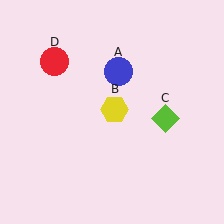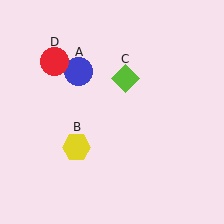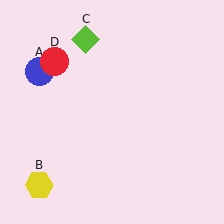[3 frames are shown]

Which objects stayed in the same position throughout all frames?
Red circle (object D) remained stationary.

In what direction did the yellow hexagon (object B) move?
The yellow hexagon (object B) moved down and to the left.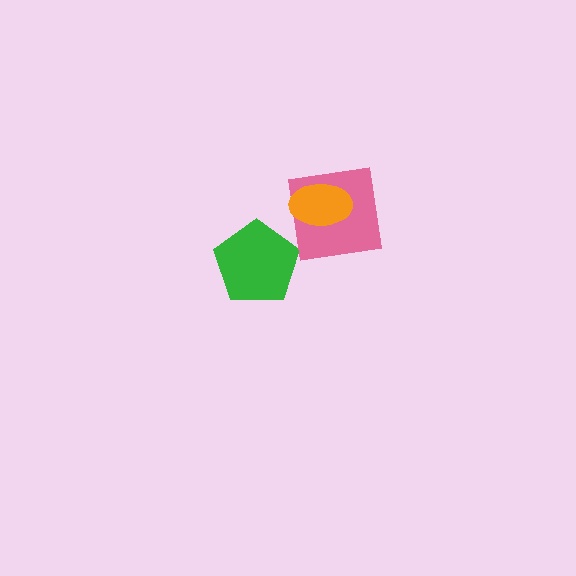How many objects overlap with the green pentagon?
0 objects overlap with the green pentagon.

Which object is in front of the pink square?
The orange ellipse is in front of the pink square.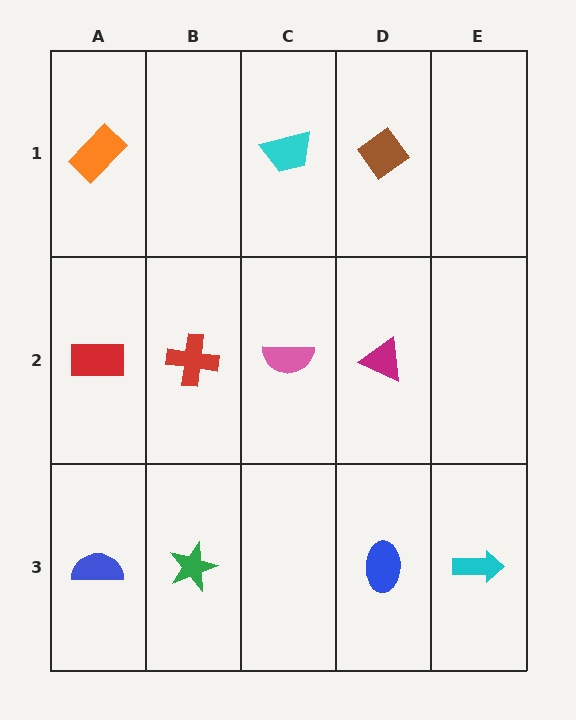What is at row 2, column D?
A magenta triangle.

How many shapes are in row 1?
3 shapes.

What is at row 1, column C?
A cyan trapezoid.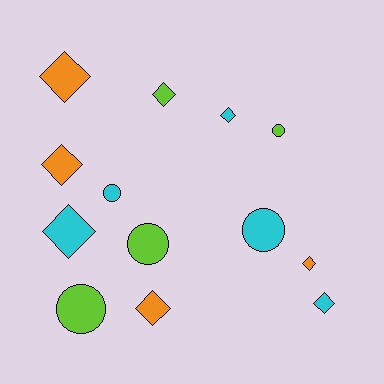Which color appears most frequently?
Cyan, with 5 objects.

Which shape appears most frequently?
Diamond, with 8 objects.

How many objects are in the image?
There are 13 objects.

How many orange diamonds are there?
There are 4 orange diamonds.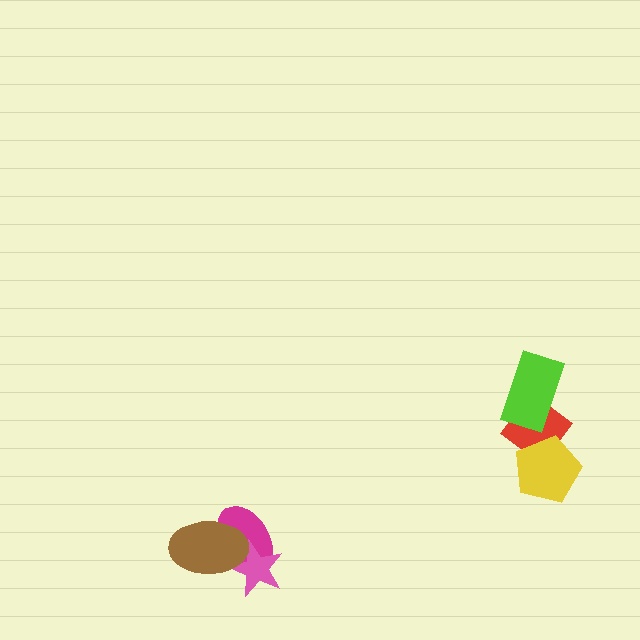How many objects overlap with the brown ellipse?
2 objects overlap with the brown ellipse.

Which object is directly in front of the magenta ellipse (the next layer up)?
The pink star is directly in front of the magenta ellipse.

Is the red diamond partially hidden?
Yes, it is partially covered by another shape.